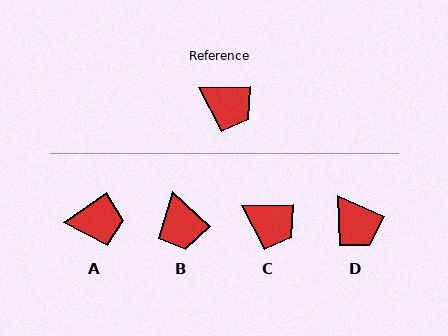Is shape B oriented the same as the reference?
No, it is off by about 44 degrees.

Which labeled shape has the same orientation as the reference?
C.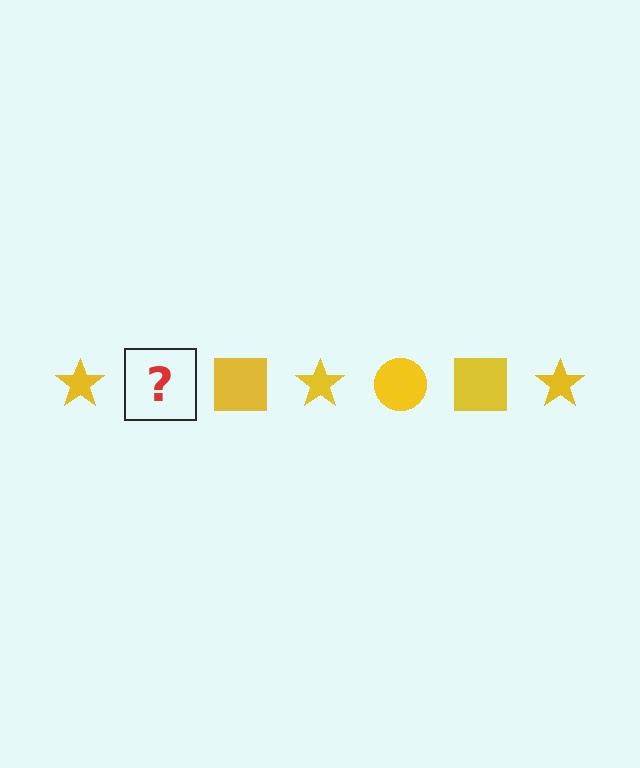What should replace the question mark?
The question mark should be replaced with a yellow circle.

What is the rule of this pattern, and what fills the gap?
The rule is that the pattern cycles through star, circle, square shapes in yellow. The gap should be filled with a yellow circle.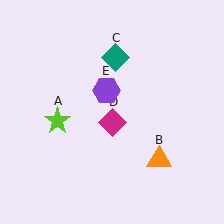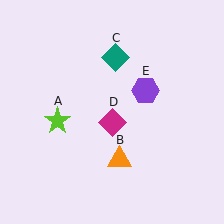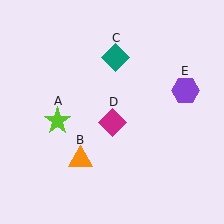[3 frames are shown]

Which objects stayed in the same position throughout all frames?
Lime star (object A) and teal diamond (object C) and magenta diamond (object D) remained stationary.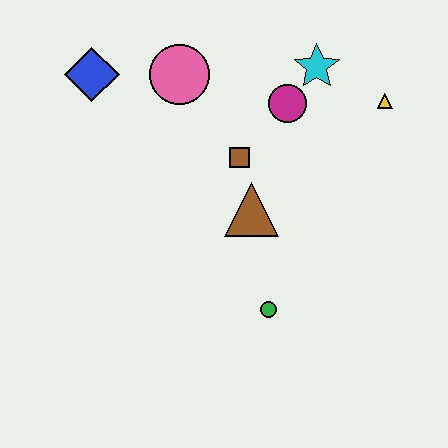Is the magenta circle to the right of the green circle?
Yes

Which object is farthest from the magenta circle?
The green circle is farthest from the magenta circle.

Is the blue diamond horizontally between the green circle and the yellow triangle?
No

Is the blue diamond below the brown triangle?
No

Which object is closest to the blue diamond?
The pink circle is closest to the blue diamond.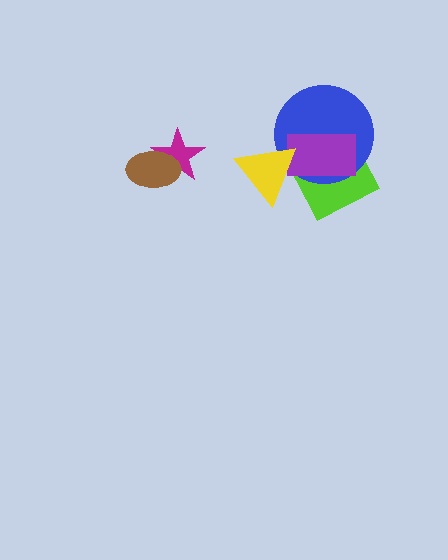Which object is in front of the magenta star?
The brown ellipse is in front of the magenta star.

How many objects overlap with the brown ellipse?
1 object overlaps with the brown ellipse.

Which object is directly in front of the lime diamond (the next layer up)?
The blue circle is directly in front of the lime diamond.